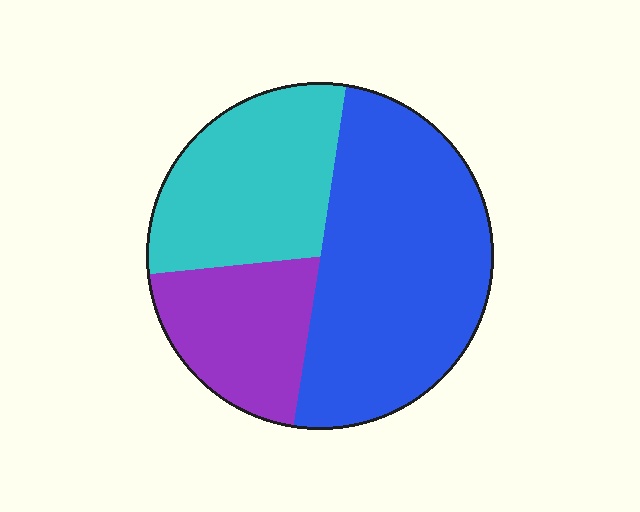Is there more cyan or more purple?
Cyan.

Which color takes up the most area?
Blue, at roughly 50%.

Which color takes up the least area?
Purple, at roughly 20%.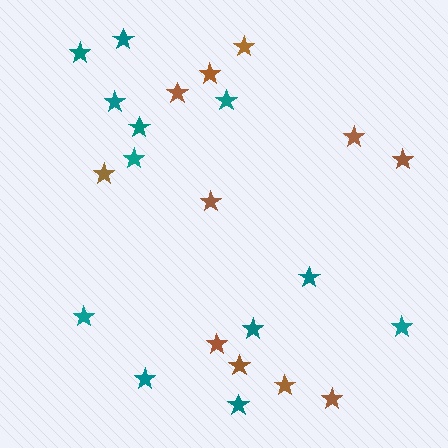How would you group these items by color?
There are 2 groups: one group of teal stars (12) and one group of brown stars (11).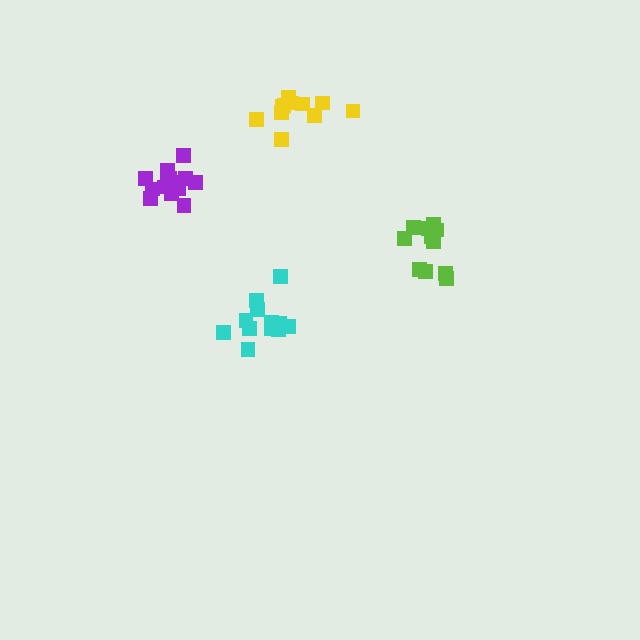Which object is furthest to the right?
The lime cluster is rightmost.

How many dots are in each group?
Group 1: 12 dots, Group 2: 11 dots, Group 3: 15 dots, Group 4: 11 dots (49 total).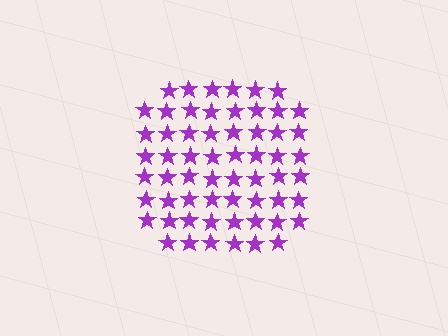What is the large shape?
The large shape is a circle.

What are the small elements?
The small elements are stars.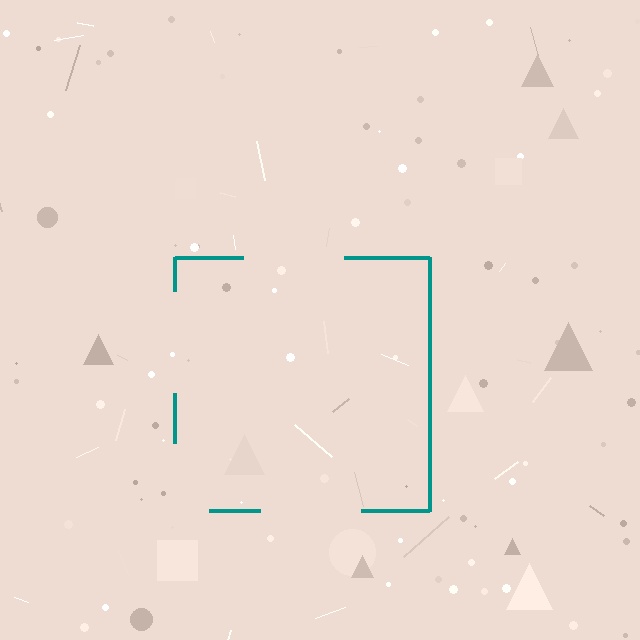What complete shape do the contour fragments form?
The contour fragments form a square.